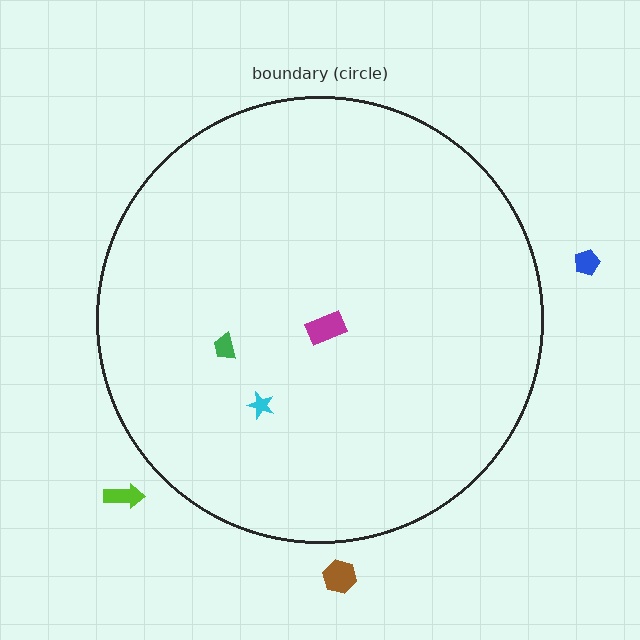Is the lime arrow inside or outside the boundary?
Outside.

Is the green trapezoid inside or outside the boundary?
Inside.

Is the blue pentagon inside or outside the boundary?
Outside.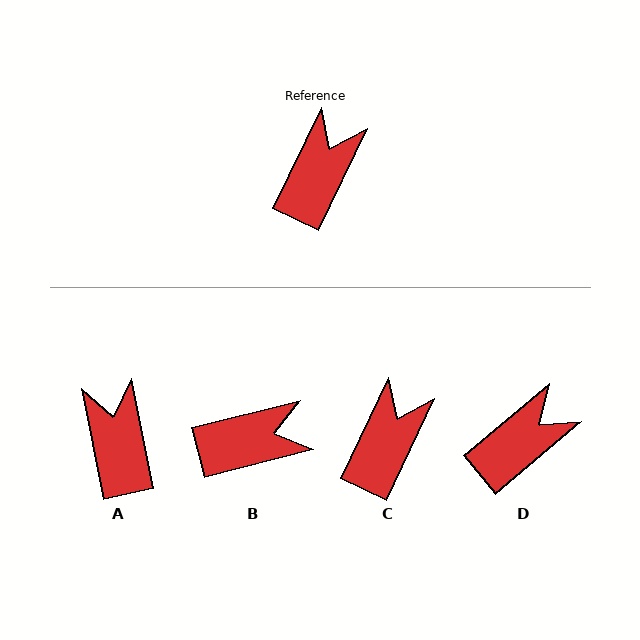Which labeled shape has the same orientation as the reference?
C.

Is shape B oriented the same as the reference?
No, it is off by about 51 degrees.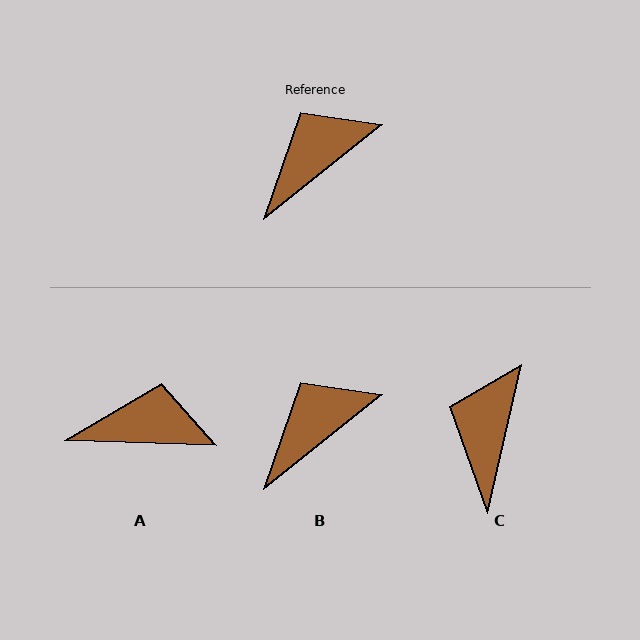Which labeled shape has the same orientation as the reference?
B.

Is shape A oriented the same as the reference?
No, it is off by about 41 degrees.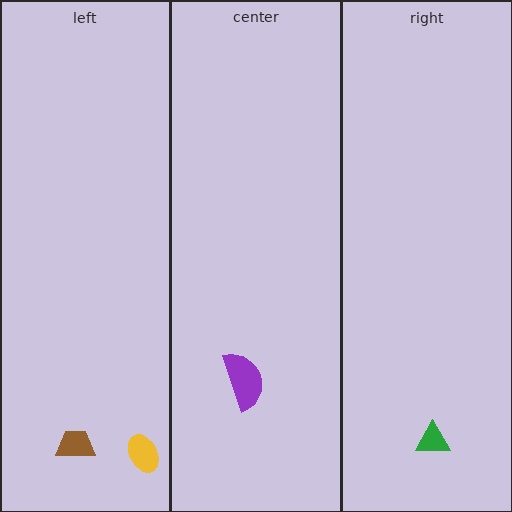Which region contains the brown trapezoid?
The left region.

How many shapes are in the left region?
2.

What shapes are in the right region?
The green triangle.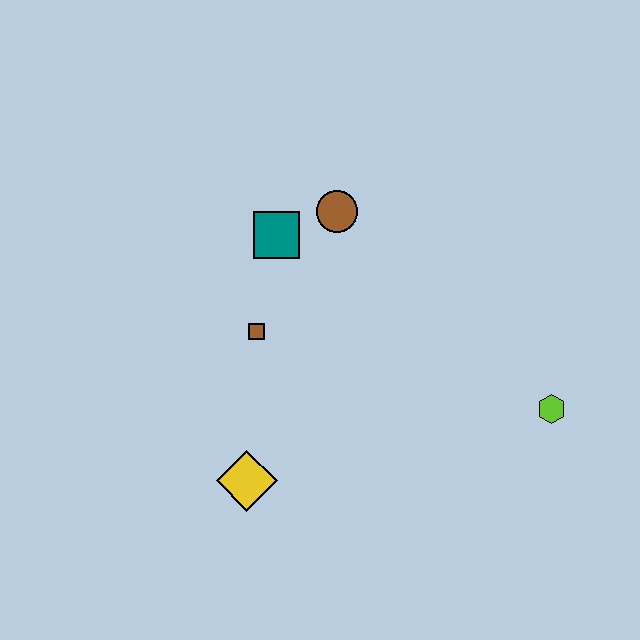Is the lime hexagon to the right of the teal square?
Yes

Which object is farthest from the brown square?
The lime hexagon is farthest from the brown square.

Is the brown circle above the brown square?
Yes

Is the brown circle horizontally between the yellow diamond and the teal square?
No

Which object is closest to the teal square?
The brown circle is closest to the teal square.